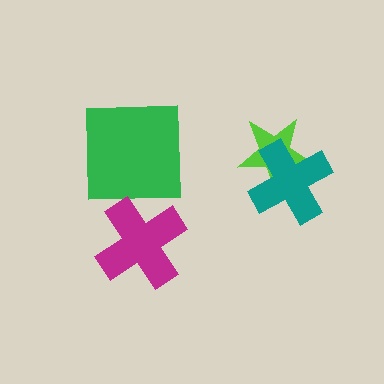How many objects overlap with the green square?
0 objects overlap with the green square.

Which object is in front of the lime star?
The teal cross is in front of the lime star.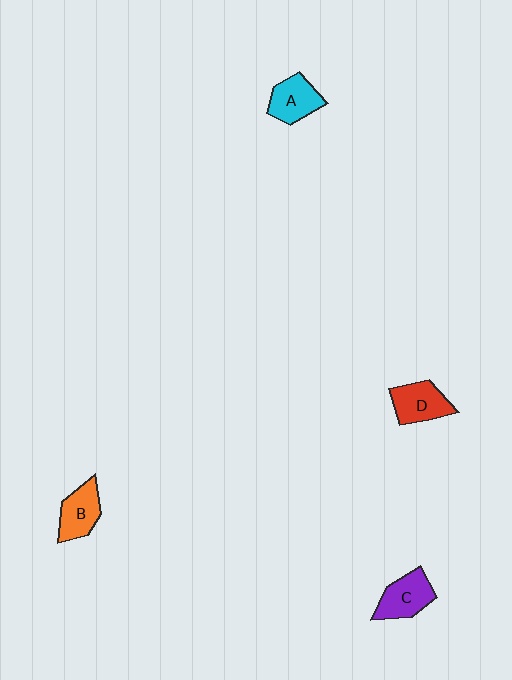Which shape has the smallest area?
Shape B (orange).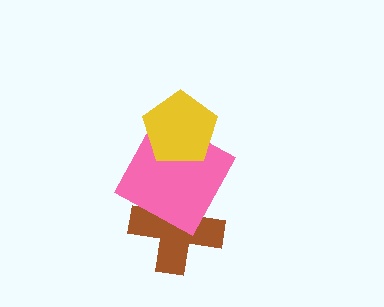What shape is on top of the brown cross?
The pink square is on top of the brown cross.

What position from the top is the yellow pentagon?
The yellow pentagon is 1st from the top.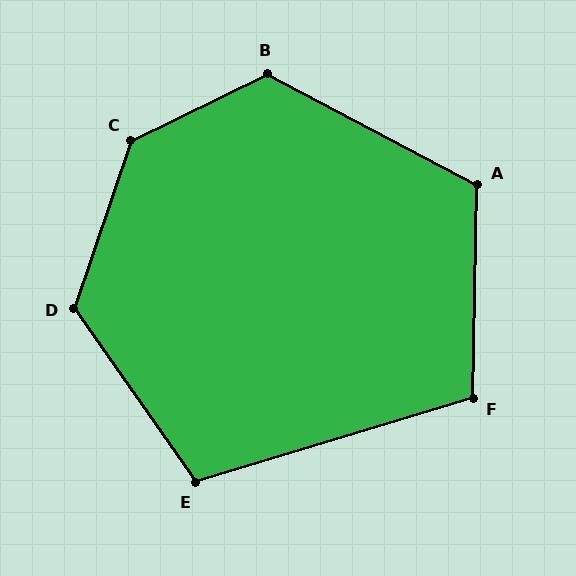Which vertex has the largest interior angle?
C, at approximately 135 degrees.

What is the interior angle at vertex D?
Approximately 126 degrees (obtuse).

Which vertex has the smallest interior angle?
F, at approximately 108 degrees.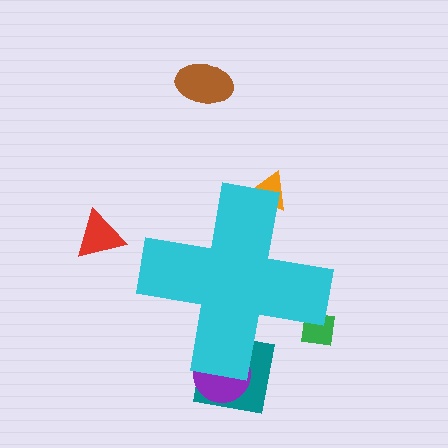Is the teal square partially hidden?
Yes, the teal square is partially hidden behind the cyan cross.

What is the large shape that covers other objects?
A cyan cross.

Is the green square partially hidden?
Yes, the green square is partially hidden behind the cyan cross.